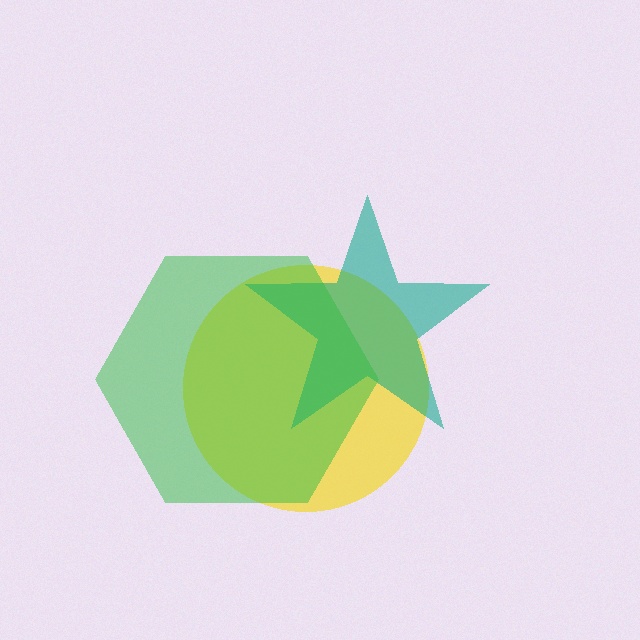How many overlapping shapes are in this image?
There are 3 overlapping shapes in the image.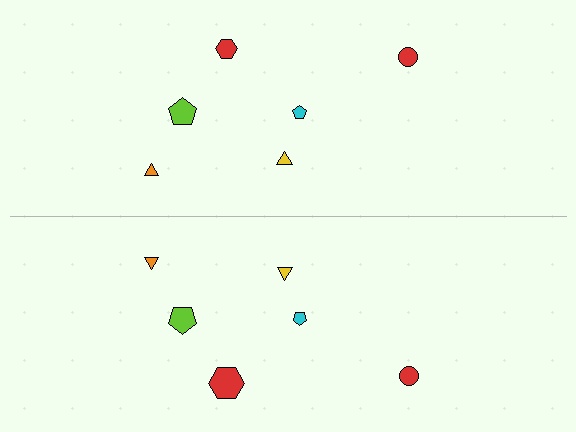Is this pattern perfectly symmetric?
No, the pattern is not perfectly symmetric. The red hexagon on the bottom side has a different size than its mirror counterpart.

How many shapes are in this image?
There are 12 shapes in this image.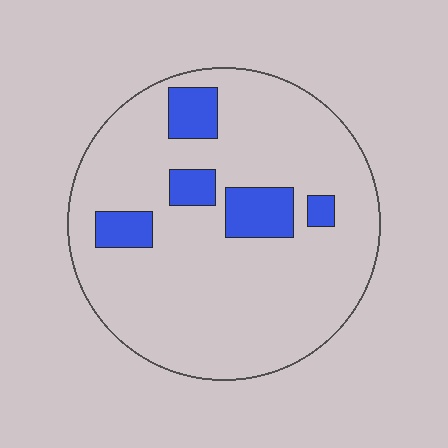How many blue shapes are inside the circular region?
5.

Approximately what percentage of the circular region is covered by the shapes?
Approximately 15%.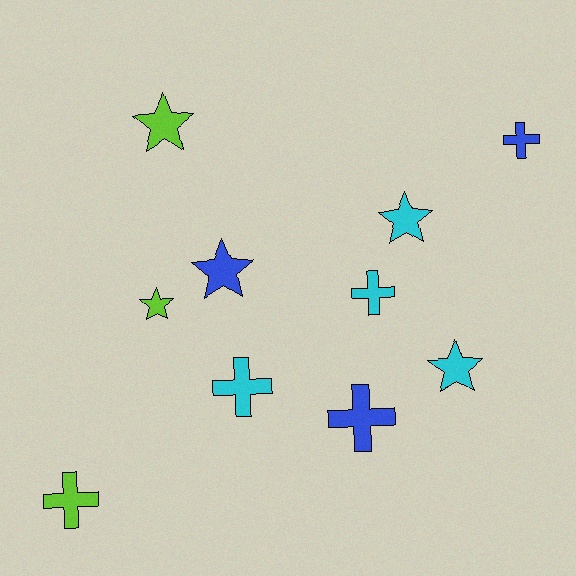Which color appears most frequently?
Cyan, with 4 objects.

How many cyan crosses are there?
There are 2 cyan crosses.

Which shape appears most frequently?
Star, with 5 objects.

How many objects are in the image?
There are 10 objects.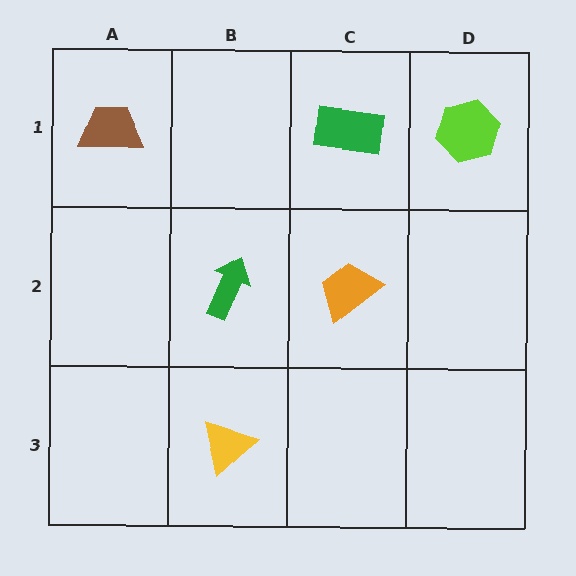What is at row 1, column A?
A brown trapezoid.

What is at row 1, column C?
A green rectangle.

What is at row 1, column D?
A lime hexagon.